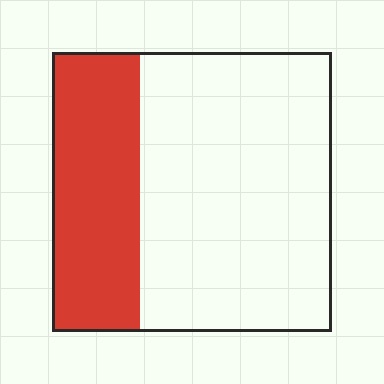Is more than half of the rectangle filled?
No.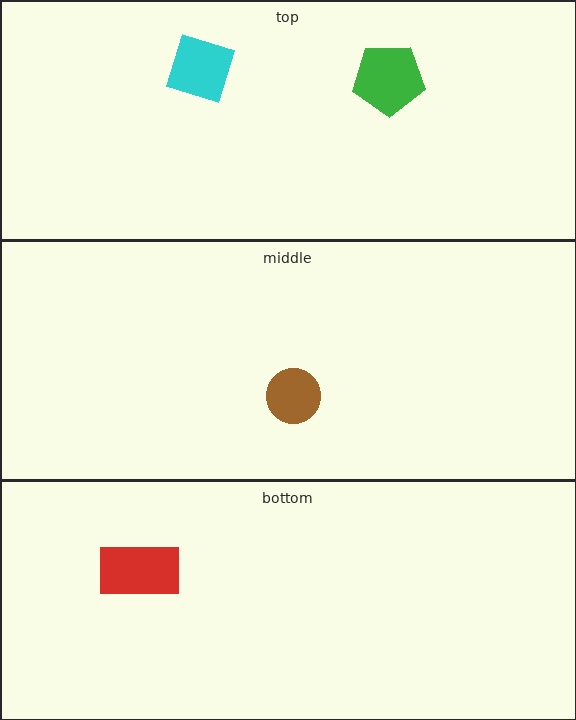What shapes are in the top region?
The green pentagon, the cyan diamond.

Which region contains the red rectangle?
The bottom region.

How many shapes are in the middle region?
1.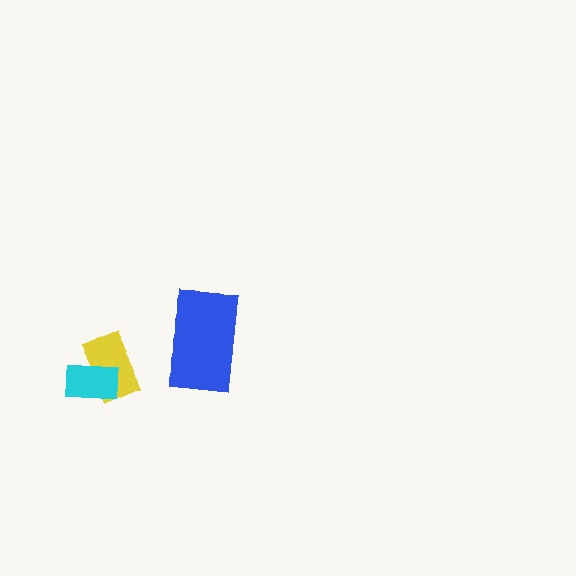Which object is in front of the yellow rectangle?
The cyan rectangle is in front of the yellow rectangle.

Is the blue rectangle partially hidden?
No, no other shape covers it.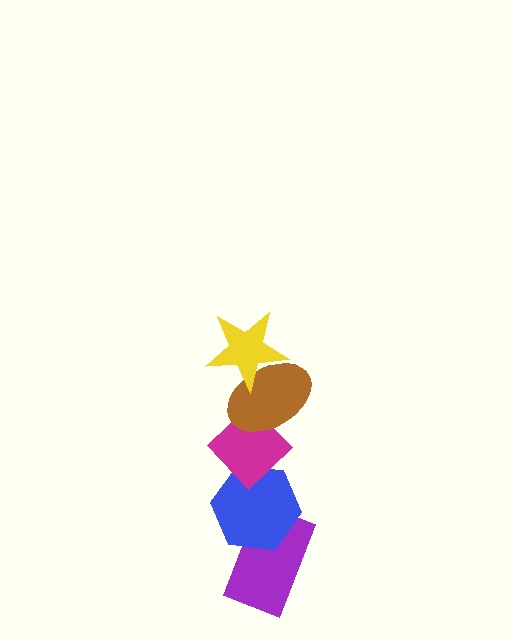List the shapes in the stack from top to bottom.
From top to bottom: the yellow star, the brown ellipse, the magenta diamond, the blue hexagon, the purple rectangle.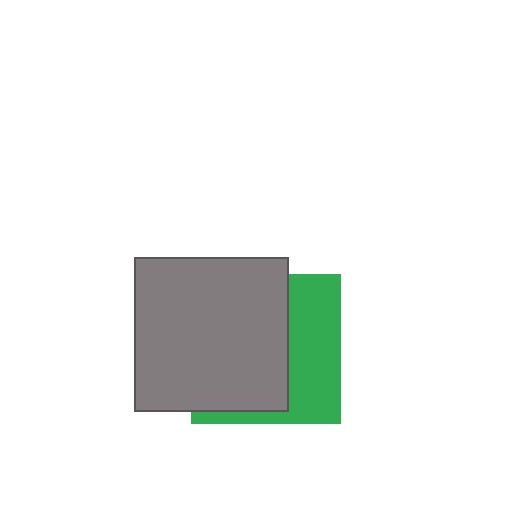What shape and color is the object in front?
The object in front is a gray square.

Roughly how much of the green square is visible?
A small part of it is visible (roughly 40%).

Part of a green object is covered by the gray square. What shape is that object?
It is a square.